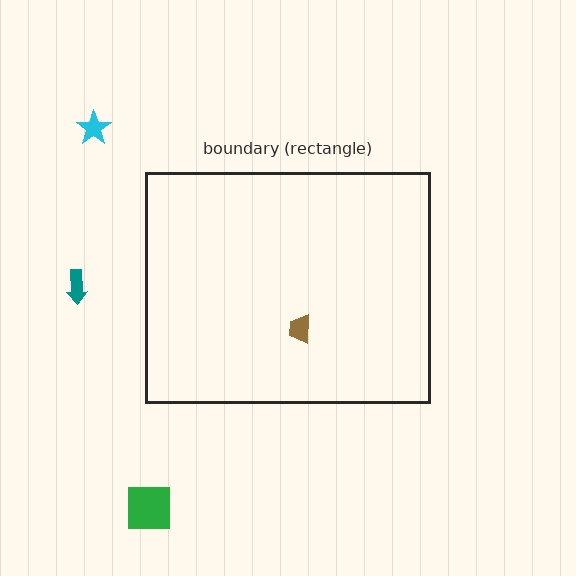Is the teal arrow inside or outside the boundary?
Outside.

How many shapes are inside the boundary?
1 inside, 3 outside.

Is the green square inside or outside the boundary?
Outside.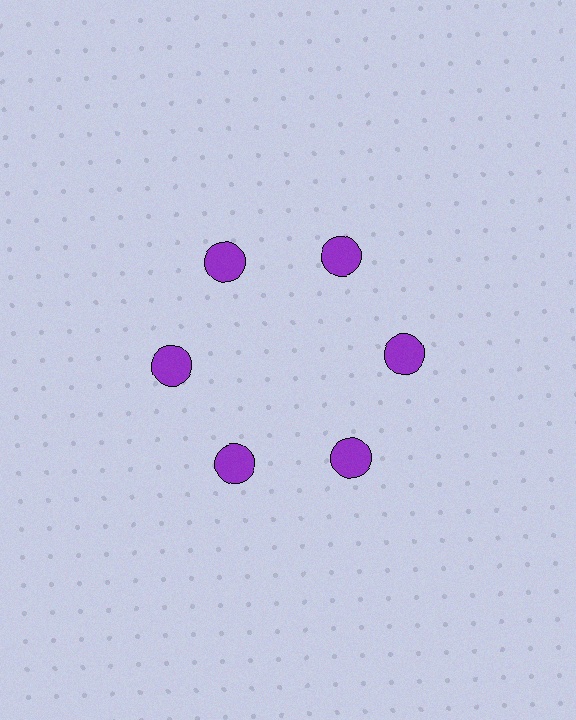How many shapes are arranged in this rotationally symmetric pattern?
There are 6 shapes, arranged in 6 groups of 1.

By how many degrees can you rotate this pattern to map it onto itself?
The pattern maps onto itself every 60 degrees of rotation.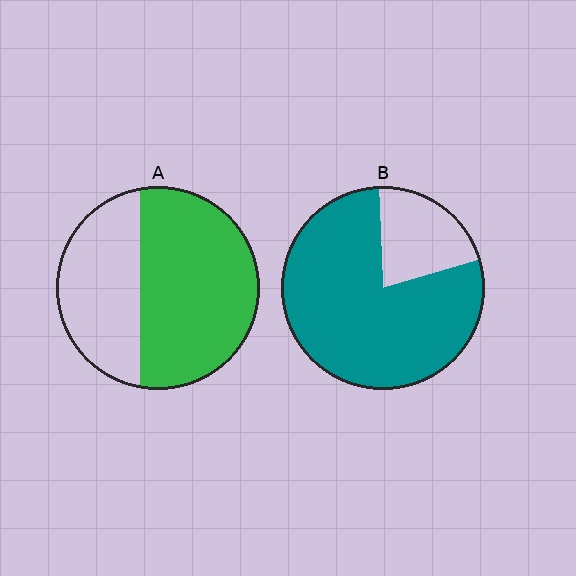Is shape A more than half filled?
Yes.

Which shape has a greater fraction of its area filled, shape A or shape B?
Shape B.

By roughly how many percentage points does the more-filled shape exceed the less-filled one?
By roughly 20 percentage points (B over A).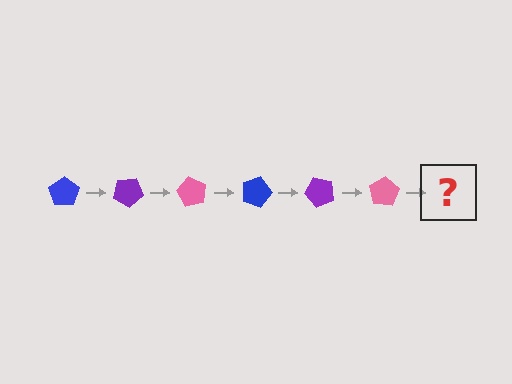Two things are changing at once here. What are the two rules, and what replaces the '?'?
The two rules are that it rotates 30 degrees each step and the color cycles through blue, purple, and pink. The '?' should be a blue pentagon, rotated 180 degrees from the start.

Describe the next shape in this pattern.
It should be a blue pentagon, rotated 180 degrees from the start.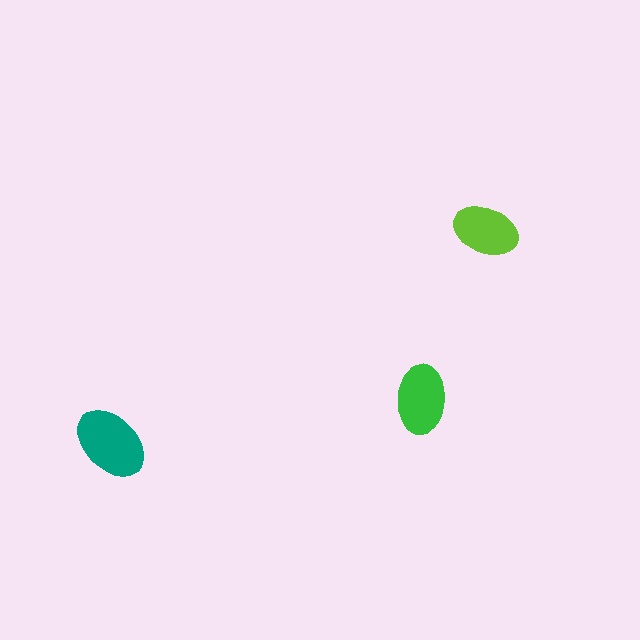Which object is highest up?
The lime ellipse is topmost.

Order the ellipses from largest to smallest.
the teal one, the green one, the lime one.